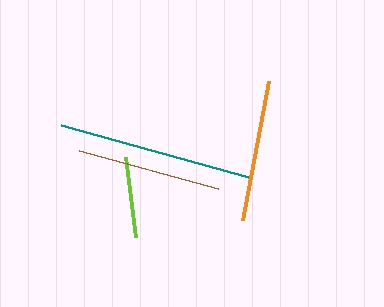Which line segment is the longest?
The teal line is the longest at approximately 198 pixels.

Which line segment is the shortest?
The lime line is the shortest at approximately 81 pixels.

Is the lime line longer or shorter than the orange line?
The orange line is longer than the lime line.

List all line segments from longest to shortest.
From longest to shortest: teal, brown, orange, lime.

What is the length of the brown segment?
The brown segment is approximately 145 pixels long.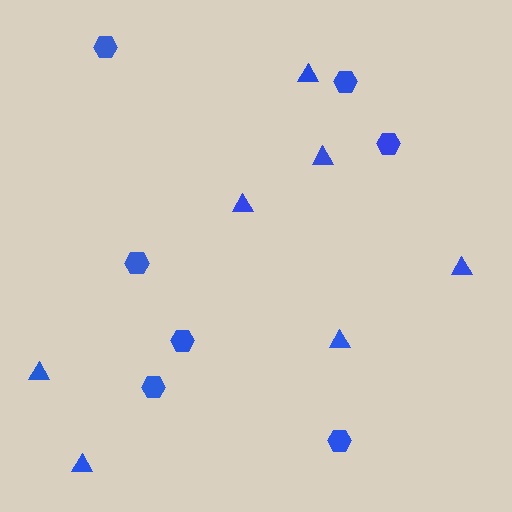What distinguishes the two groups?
There are 2 groups: one group of triangles (7) and one group of hexagons (7).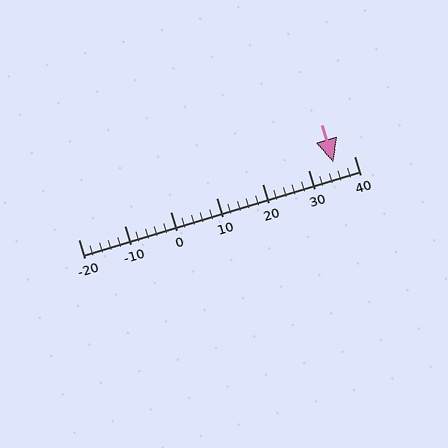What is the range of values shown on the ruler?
The ruler shows values from -20 to 40.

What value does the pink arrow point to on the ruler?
The pink arrow points to approximately 36.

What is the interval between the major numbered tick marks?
The major tick marks are spaced 10 units apart.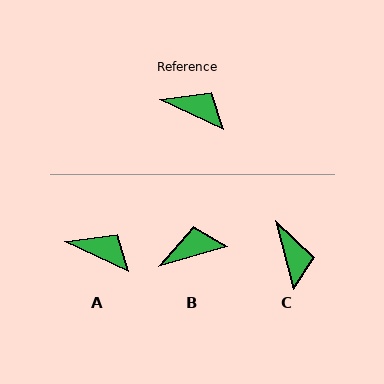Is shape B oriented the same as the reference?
No, it is off by about 42 degrees.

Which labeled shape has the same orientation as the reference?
A.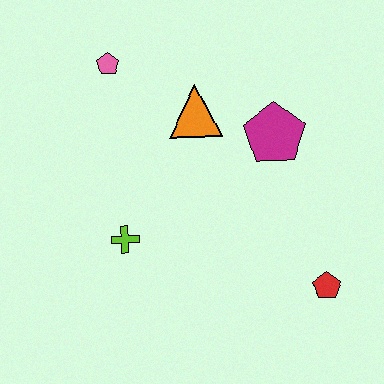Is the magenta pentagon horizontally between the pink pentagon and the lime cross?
No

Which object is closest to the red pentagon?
The magenta pentagon is closest to the red pentagon.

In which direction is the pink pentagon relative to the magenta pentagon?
The pink pentagon is to the left of the magenta pentagon.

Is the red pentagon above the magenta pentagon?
No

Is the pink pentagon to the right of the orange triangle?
No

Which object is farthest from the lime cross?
The red pentagon is farthest from the lime cross.